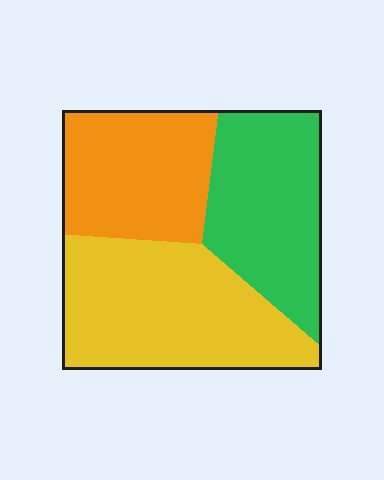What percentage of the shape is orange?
Orange covers about 30% of the shape.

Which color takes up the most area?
Yellow, at roughly 40%.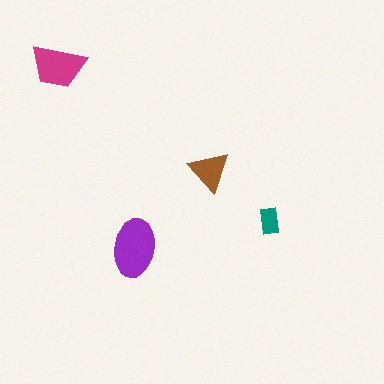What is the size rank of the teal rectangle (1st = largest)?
4th.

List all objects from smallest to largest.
The teal rectangle, the brown triangle, the magenta trapezoid, the purple ellipse.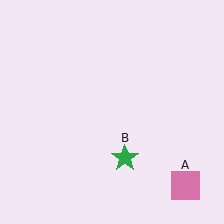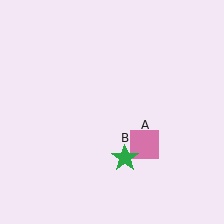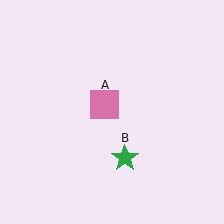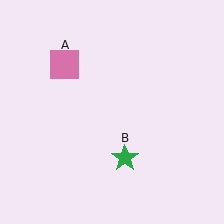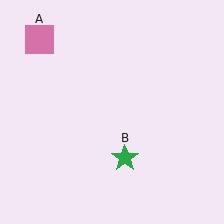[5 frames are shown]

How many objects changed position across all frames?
1 object changed position: pink square (object A).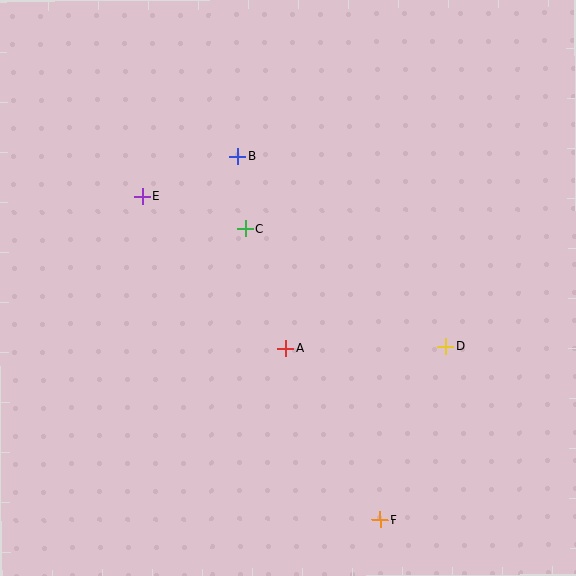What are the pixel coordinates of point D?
Point D is at (446, 346).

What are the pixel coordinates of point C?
Point C is at (245, 229).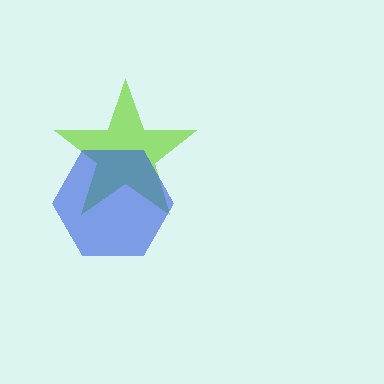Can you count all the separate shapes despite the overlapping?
Yes, there are 2 separate shapes.